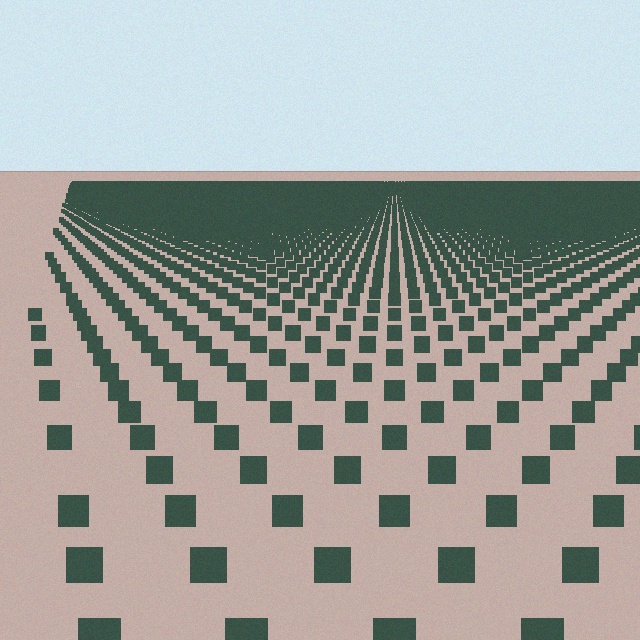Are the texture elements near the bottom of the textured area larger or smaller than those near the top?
Larger. Near the bottom, elements are closer to the viewer and appear at a bigger on-screen size.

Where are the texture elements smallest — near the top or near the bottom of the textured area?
Near the top.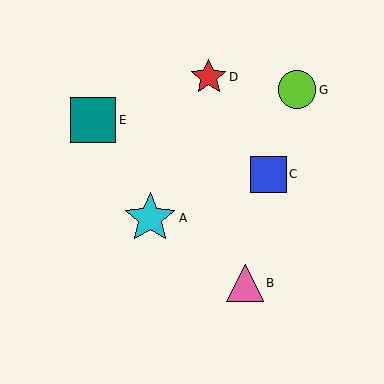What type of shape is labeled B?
Shape B is a pink triangle.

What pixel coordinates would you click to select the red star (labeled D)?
Click at (209, 77) to select the red star D.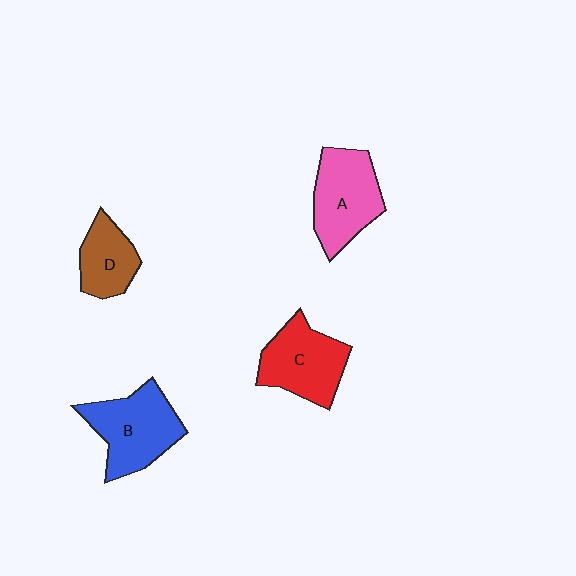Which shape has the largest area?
Shape B (blue).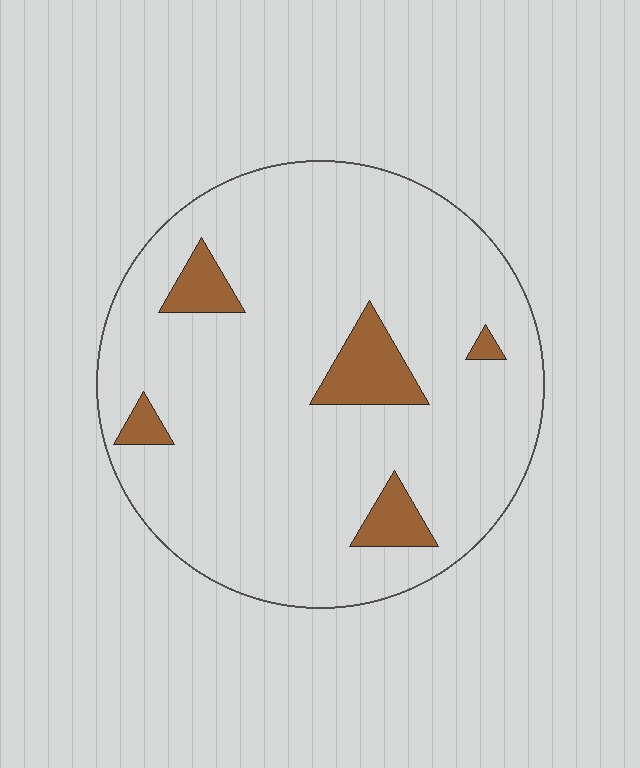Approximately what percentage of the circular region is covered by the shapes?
Approximately 10%.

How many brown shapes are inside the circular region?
5.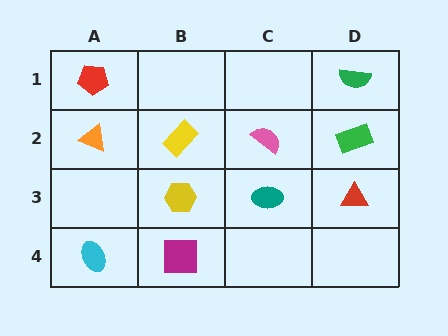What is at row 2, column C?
A pink semicircle.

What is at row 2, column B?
A yellow rectangle.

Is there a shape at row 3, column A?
No, that cell is empty.